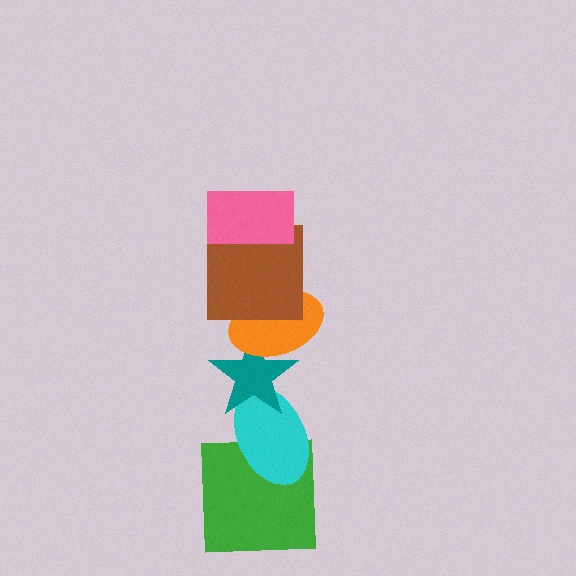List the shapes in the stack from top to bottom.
From top to bottom: the pink rectangle, the brown square, the orange ellipse, the teal star, the cyan ellipse, the green square.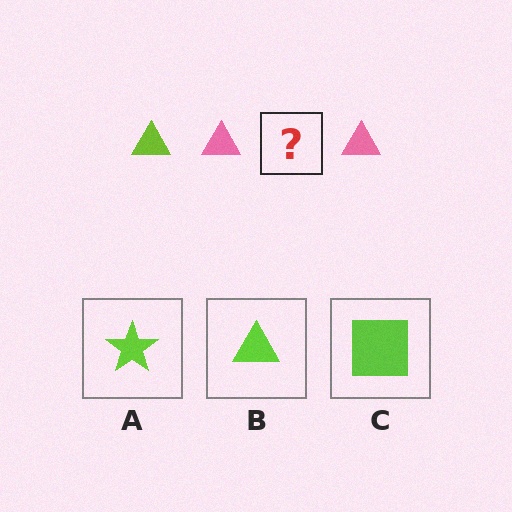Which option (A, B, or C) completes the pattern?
B.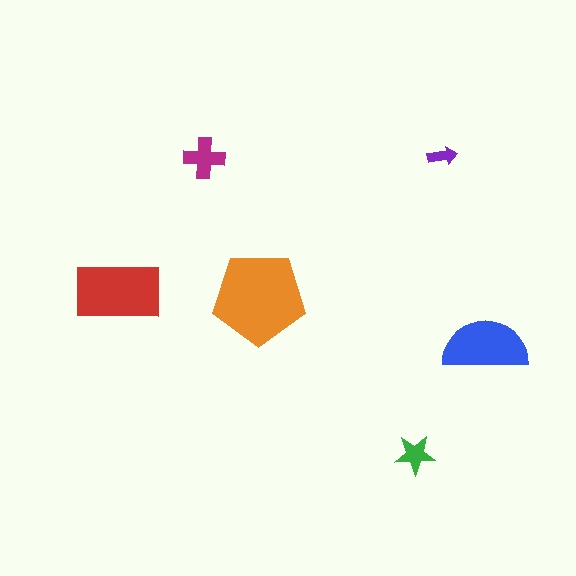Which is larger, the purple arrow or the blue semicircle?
The blue semicircle.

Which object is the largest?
The orange pentagon.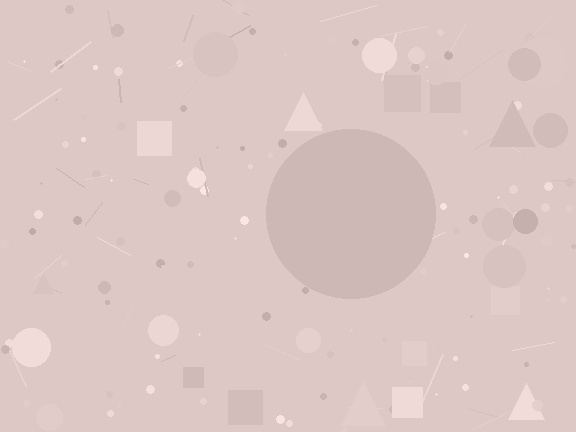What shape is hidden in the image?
A circle is hidden in the image.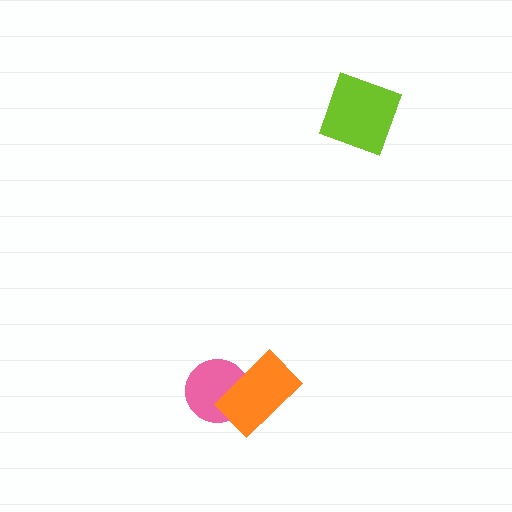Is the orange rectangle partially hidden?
No, no other shape covers it.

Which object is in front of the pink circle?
The orange rectangle is in front of the pink circle.